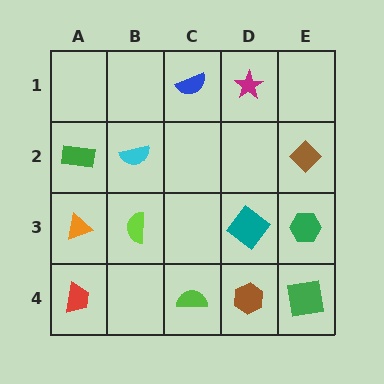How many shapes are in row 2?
3 shapes.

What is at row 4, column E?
A green square.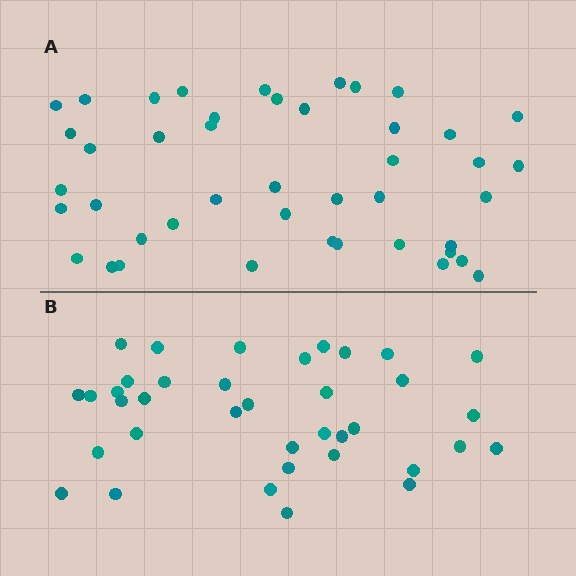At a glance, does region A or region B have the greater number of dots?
Region A (the top region) has more dots.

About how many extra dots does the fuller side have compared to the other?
Region A has roughly 8 or so more dots than region B.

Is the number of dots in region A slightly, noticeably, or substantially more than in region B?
Region A has only slightly more — the two regions are fairly close. The ratio is roughly 1.2 to 1.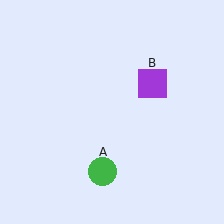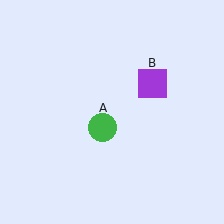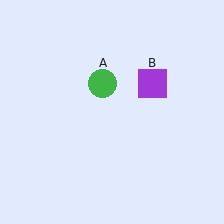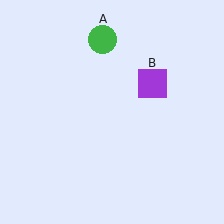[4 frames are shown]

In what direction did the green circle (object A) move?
The green circle (object A) moved up.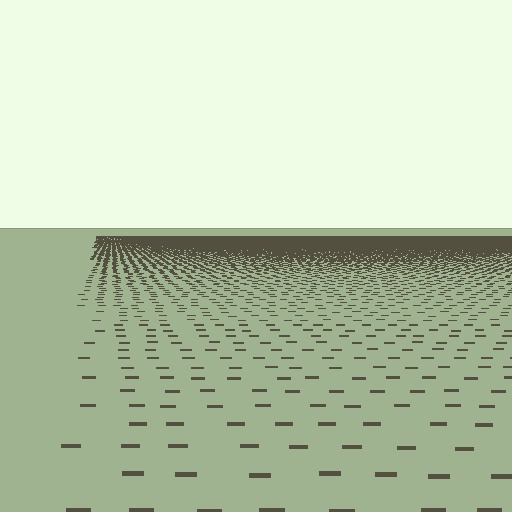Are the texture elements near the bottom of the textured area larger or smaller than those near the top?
Larger. Near the bottom, elements are closer to the viewer and appear at a bigger on-screen size.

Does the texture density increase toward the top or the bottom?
Density increases toward the top.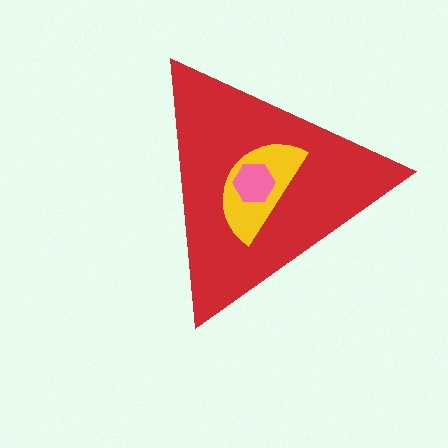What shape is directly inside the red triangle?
The yellow semicircle.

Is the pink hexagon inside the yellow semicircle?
Yes.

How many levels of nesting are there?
3.